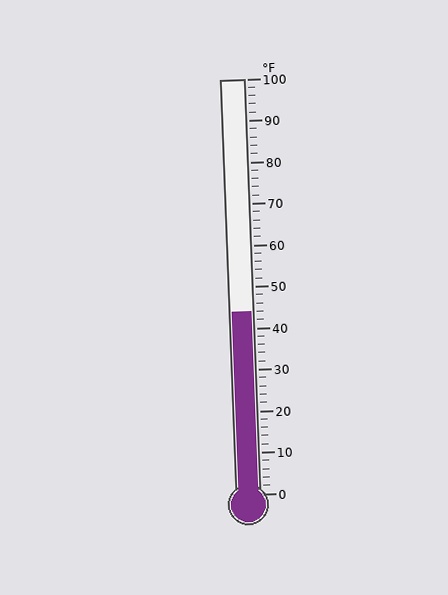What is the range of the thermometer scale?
The thermometer scale ranges from 0°F to 100°F.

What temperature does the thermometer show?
The thermometer shows approximately 44°F.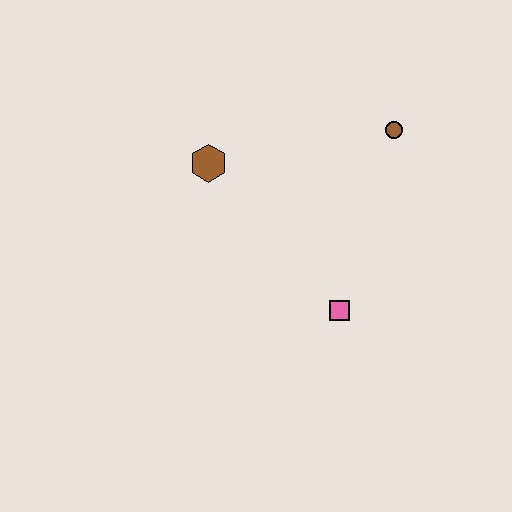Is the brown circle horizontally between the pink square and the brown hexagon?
No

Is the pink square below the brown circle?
Yes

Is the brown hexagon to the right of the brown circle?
No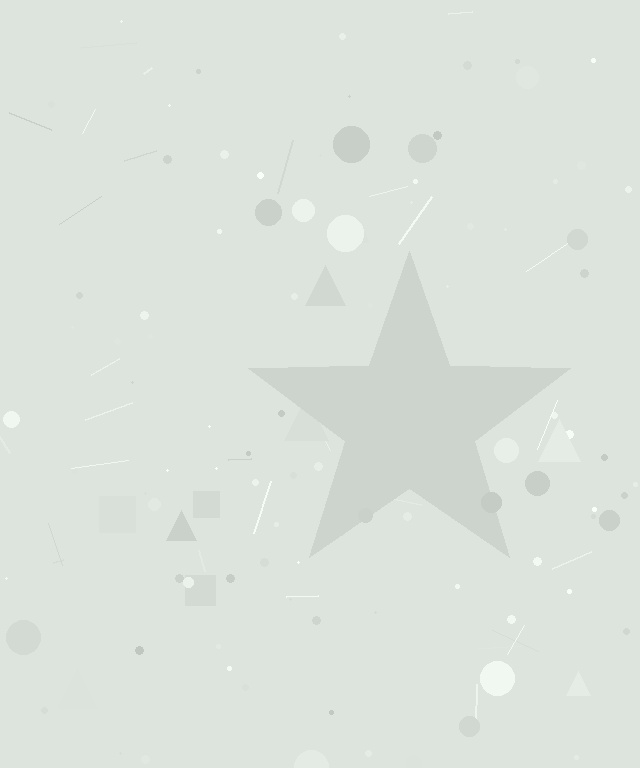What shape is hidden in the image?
A star is hidden in the image.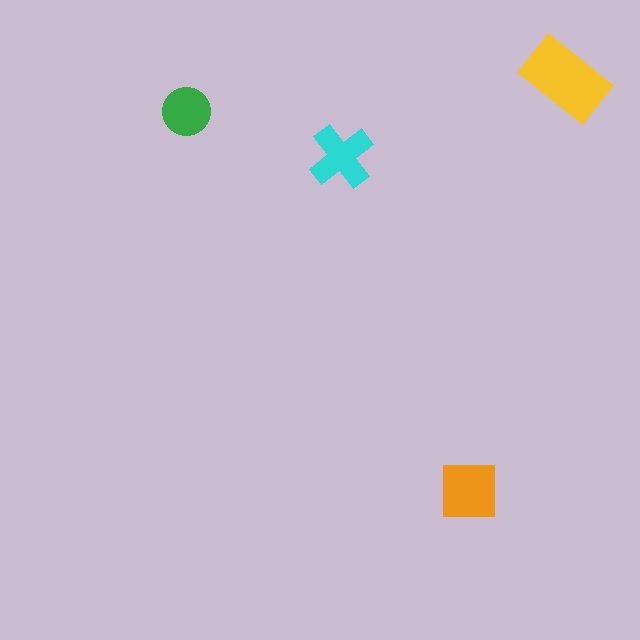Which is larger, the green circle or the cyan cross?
The cyan cross.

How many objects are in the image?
There are 4 objects in the image.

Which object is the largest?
The yellow rectangle.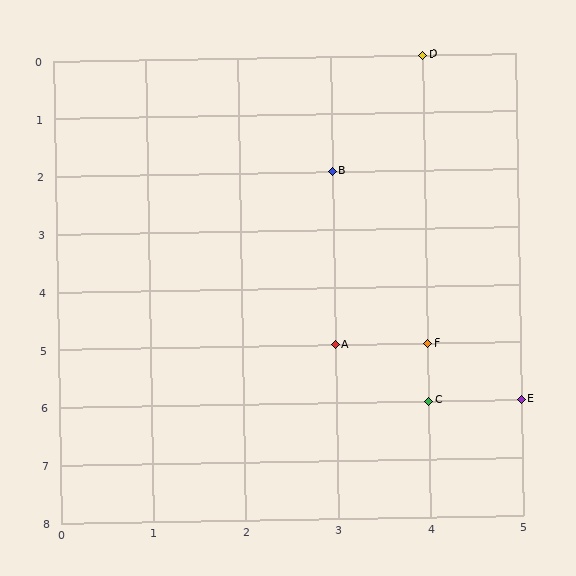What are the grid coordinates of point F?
Point F is at grid coordinates (4, 5).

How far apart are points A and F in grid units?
Points A and F are 1 column apart.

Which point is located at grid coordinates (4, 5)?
Point F is at (4, 5).